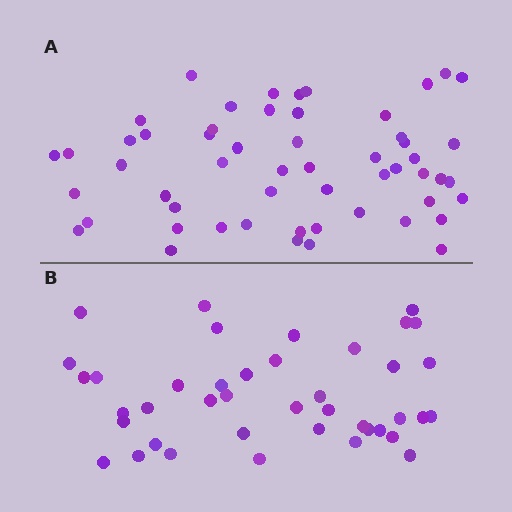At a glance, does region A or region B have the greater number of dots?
Region A (the top region) has more dots.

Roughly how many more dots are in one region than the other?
Region A has approximately 15 more dots than region B.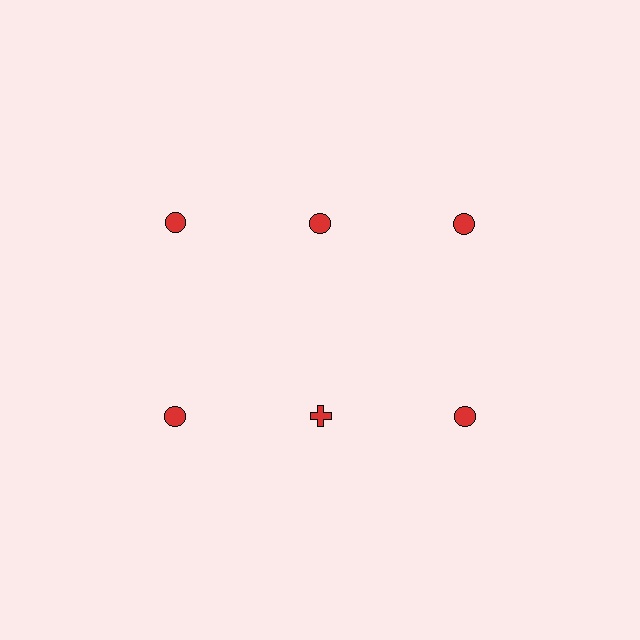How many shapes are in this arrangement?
There are 6 shapes arranged in a grid pattern.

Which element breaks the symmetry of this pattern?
The red cross in the second row, second from left column breaks the symmetry. All other shapes are red circles.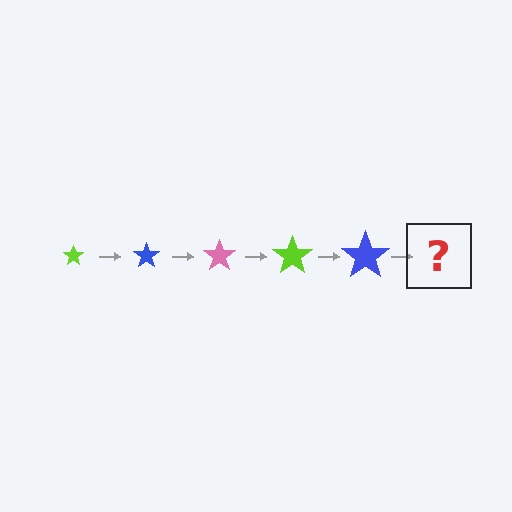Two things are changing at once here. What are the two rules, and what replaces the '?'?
The two rules are that the star grows larger each step and the color cycles through lime, blue, and pink. The '?' should be a pink star, larger than the previous one.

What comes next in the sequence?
The next element should be a pink star, larger than the previous one.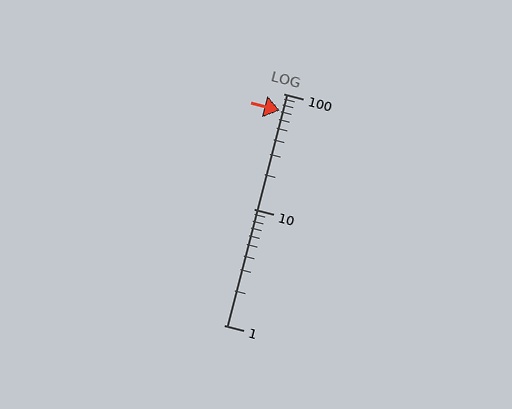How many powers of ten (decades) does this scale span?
The scale spans 2 decades, from 1 to 100.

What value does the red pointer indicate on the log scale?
The pointer indicates approximately 71.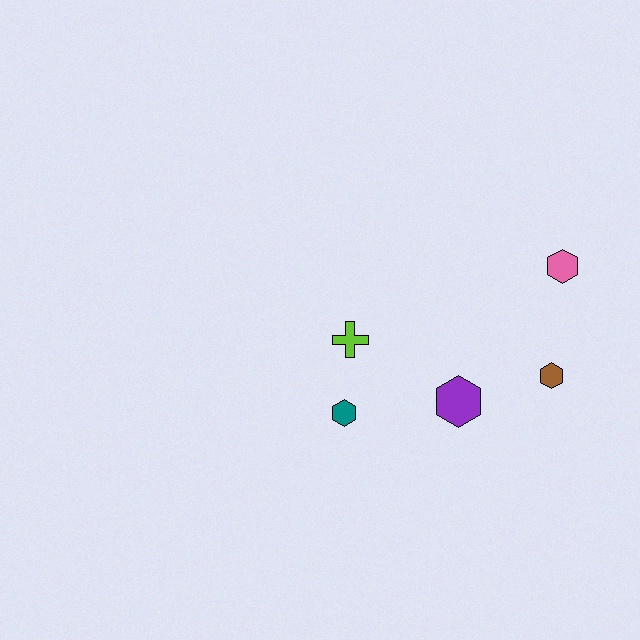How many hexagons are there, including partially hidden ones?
There are 4 hexagons.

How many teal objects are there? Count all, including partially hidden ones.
There is 1 teal object.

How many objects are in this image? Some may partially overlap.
There are 5 objects.